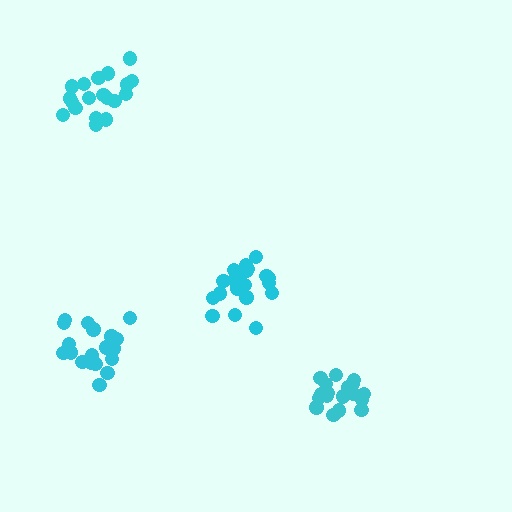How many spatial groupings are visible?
There are 4 spatial groupings.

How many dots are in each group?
Group 1: 21 dots, Group 2: 21 dots, Group 3: 19 dots, Group 4: 20 dots (81 total).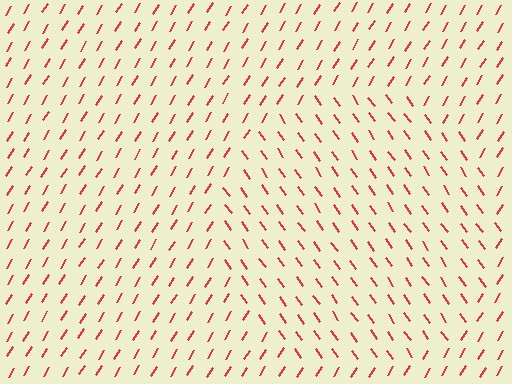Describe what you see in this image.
The image is filled with small red line segments. A circle region in the image has lines oriented differently from the surrounding lines, creating a visible texture boundary.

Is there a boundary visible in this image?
Yes, there is a texture boundary formed by a change in line orientation.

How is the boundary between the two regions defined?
The boundary is defined purely by a change in line orientation (approximately 67 degrees difference). All lines are the same color and thickness.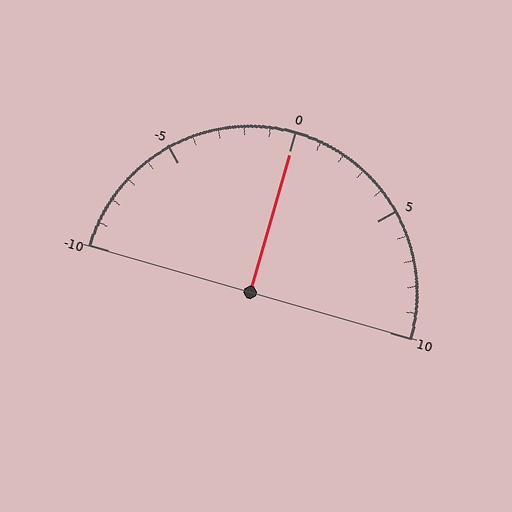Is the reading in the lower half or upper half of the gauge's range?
The reading is in the upper half of the range (-10 to 10).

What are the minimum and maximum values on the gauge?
The gauge ranges from -10 to 10.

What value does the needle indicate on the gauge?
The needle indicates approximately 0.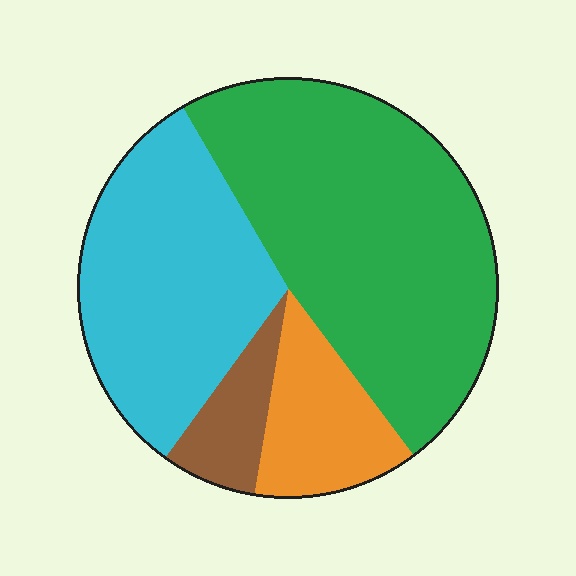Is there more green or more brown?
Green.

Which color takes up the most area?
Green, at roughly 50%.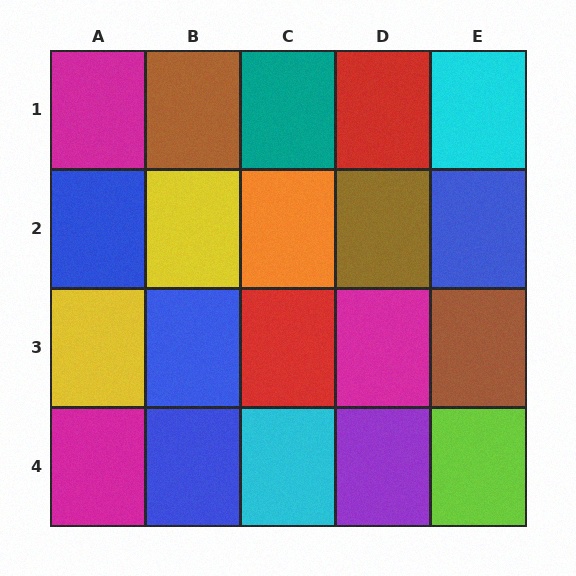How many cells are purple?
1 cell is purple.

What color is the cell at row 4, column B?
Blue.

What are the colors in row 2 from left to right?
Blue, yellow, orange, brown, blue.